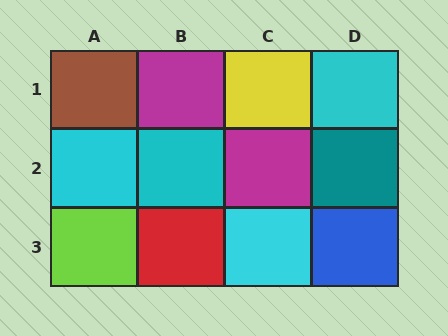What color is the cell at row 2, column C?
Magenta.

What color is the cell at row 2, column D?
Teal.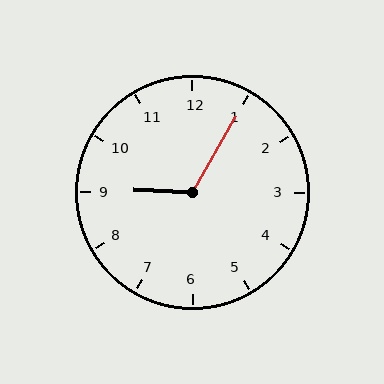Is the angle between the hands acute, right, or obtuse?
It is obtuse.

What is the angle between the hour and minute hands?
Approximately 118 degrees.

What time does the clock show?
9:05.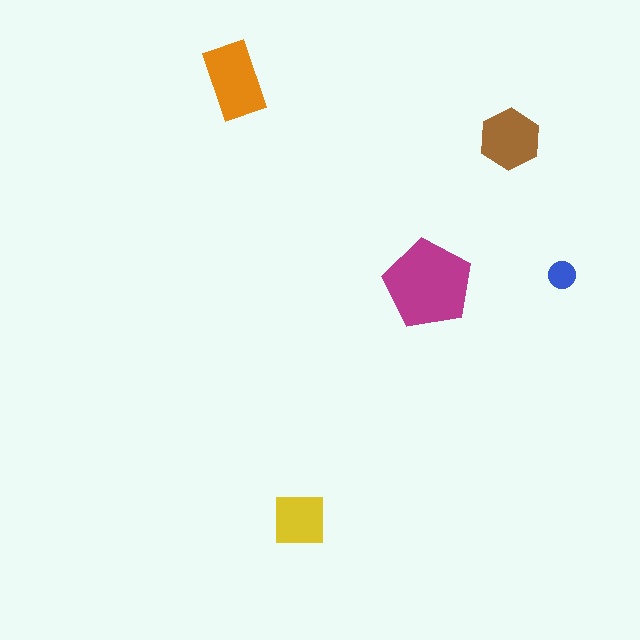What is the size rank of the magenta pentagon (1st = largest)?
1st.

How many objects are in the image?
There are 5 objects in the image.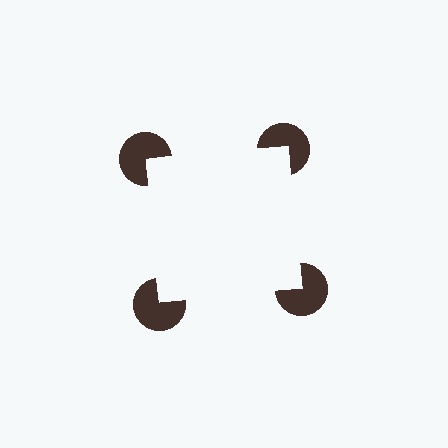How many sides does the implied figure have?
4 sides.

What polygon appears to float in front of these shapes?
An illusory square — its edges are inferred from the aligned wedge cuts in the pac-man discs, not physically drawn.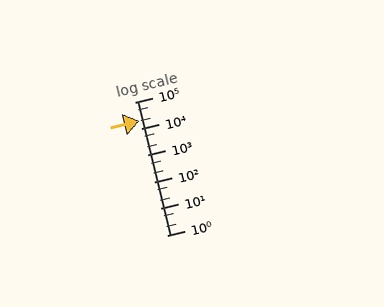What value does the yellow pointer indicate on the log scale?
The pointer indicates approximately 20000.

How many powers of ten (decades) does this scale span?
The scale spans 5 decades, from 1 to 100000.